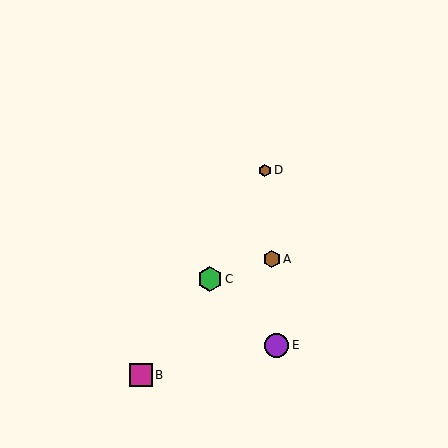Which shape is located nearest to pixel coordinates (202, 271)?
The green hexagon (labeled C) at (210, 279) is nearest to that location.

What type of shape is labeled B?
Shape B is a magenta square.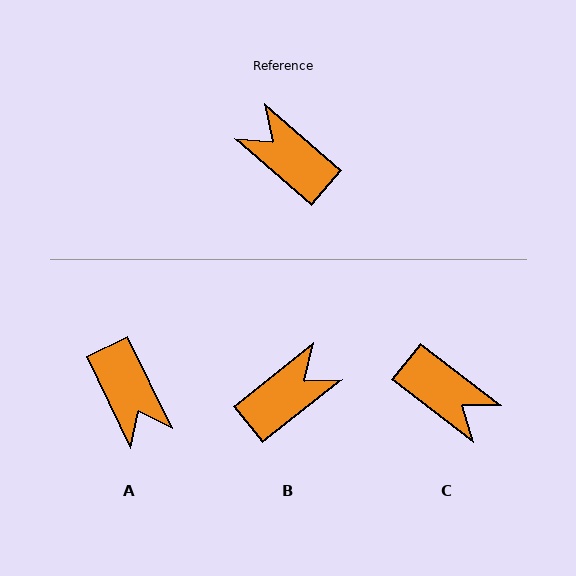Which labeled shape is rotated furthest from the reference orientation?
C, about 177 degrees away.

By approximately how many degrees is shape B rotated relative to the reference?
Approximately 101 degrees clockwise.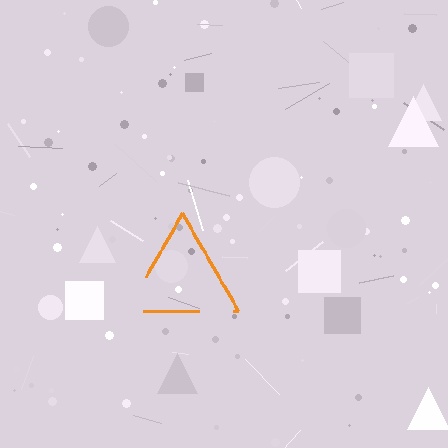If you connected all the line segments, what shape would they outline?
They would outline a triangle.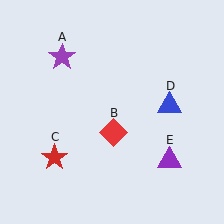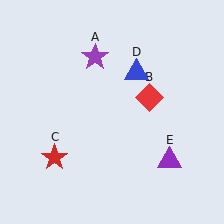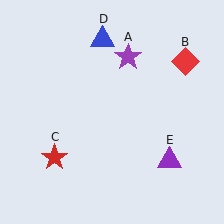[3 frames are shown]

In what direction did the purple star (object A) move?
The purple star (object A) moved right.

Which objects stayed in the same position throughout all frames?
Red star (object C) and purple triangle (object E) remained stationary.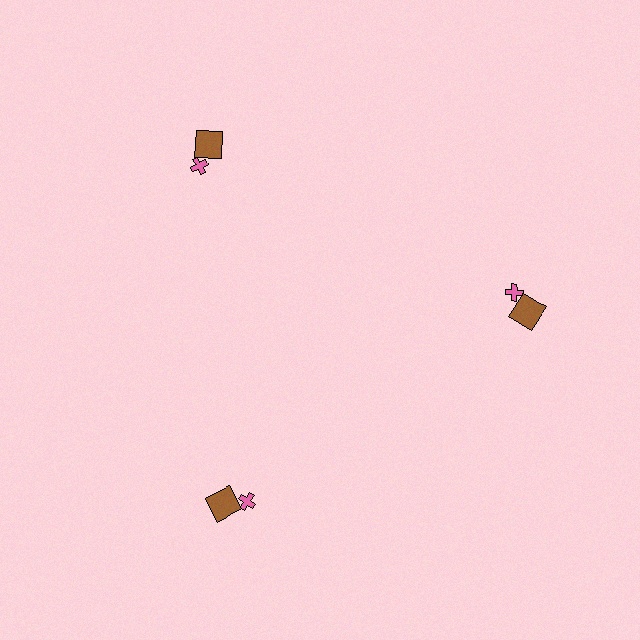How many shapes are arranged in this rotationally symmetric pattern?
There are 6 shapes, arranged in 3 groups of 2.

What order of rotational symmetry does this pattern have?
This pattern has 3-fold rotational symmetry.